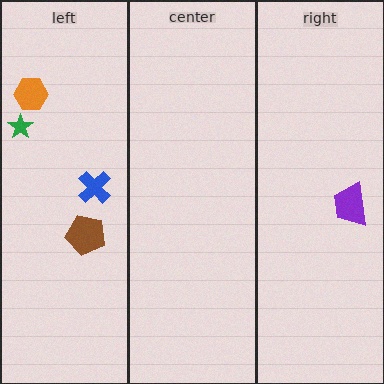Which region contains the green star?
The left region.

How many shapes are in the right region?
1.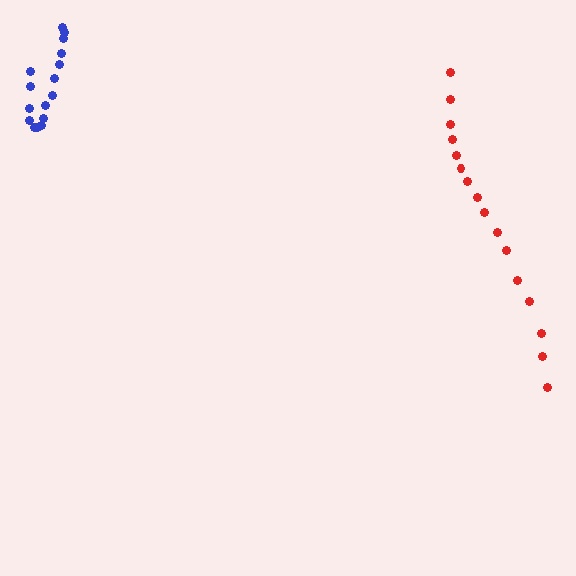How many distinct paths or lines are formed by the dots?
There are 2 distinct paths.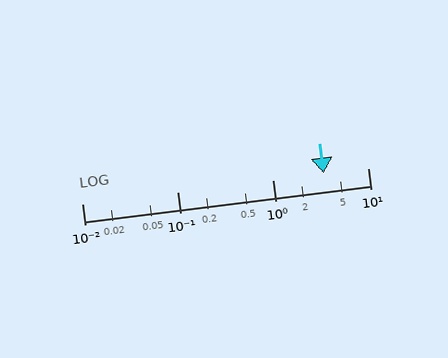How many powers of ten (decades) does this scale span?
The scale spans 3 decades, from 0.01 to 10.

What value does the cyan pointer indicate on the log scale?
The pointer indicates approximately 3.4.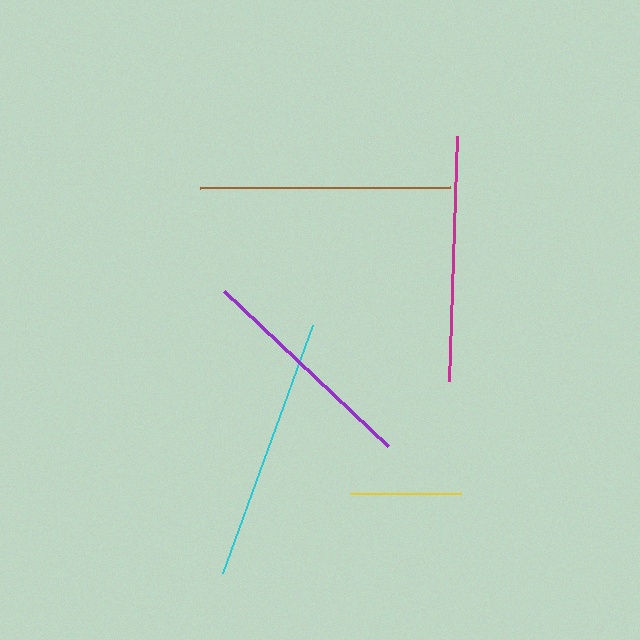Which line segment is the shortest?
The yellow line is the shortest at approximately 111 pixels.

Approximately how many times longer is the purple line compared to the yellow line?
The purple line is approximately 2.0 times the length of the yellow line.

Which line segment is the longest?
The cyan line is the longest at approximately 264 pixels.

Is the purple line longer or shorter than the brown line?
The brown line is longer than the purple line.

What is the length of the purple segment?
The purple segment is approximately 226 pixels long.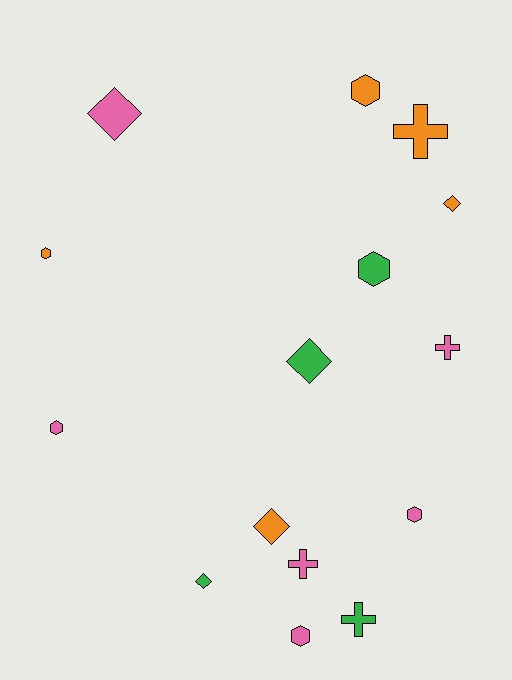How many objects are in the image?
There are 15 objects.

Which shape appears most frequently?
Hexagon, with 6 objects.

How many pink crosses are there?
There are 2 pink crosses.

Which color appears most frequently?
Pink, with 6 objects.